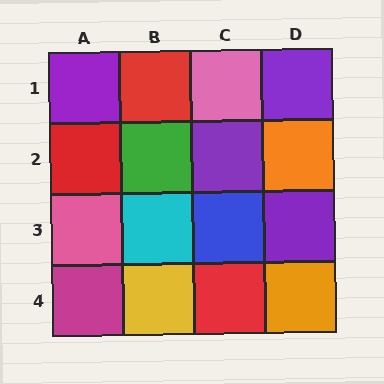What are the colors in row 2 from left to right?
Red, green, purple, orange.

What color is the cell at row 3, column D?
Purple.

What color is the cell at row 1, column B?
Red.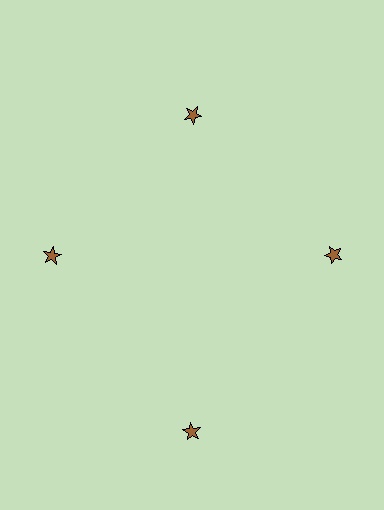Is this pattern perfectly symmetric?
No. The 4 brown stars are arranged in a ring, but one element near the 6 o'clock position is pushed outward from the center, breaking the 4-fold rotational symmetry.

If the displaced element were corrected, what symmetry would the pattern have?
It would have 4-fold rotational symmetry — the pattern would map onto itself every 90 degrees.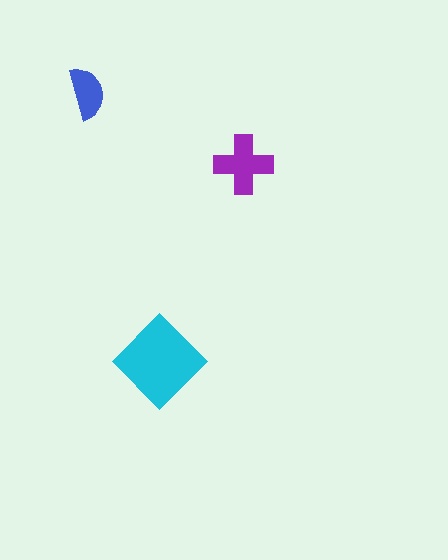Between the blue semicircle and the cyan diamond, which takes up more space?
The cyan diamond.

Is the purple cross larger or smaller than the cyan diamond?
Smaller.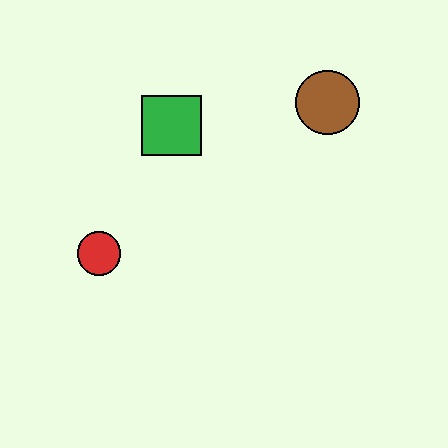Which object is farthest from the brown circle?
The red circle is farthest from the brown circle.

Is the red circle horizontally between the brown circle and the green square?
No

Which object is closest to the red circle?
The green square is closest to the red circle.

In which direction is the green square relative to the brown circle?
The green square is to the left of the brown circle.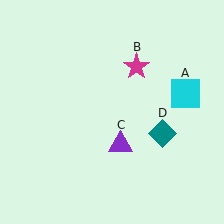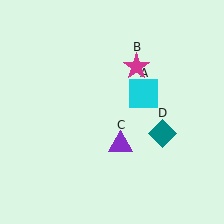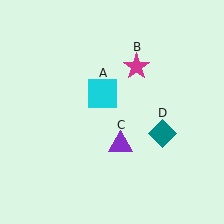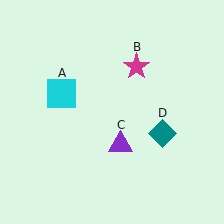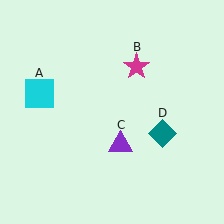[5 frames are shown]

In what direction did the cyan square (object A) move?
The cyan square (object A) moved left.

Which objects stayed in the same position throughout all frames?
Magenta star (object B) and purple triangle (object C) and teal diamond (object D) remained stationary.